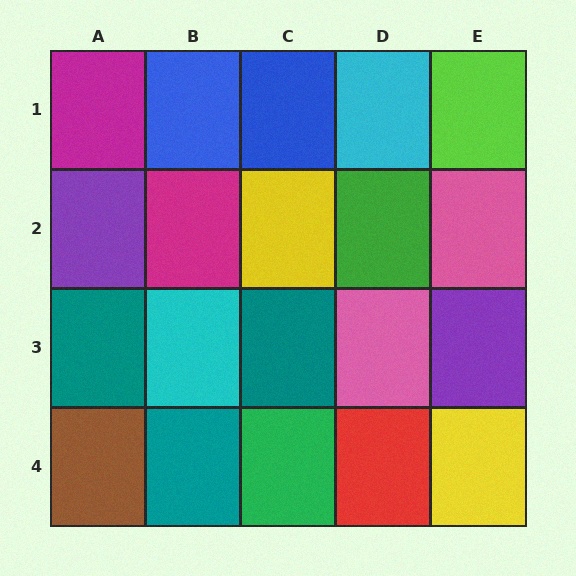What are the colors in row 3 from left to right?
Teal, cyan, teal, pink, purple.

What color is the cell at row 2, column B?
Magenta.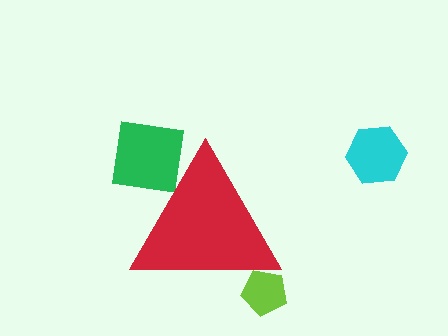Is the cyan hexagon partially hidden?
No, the cyan hexagon is fully visible.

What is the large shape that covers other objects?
A red triangle.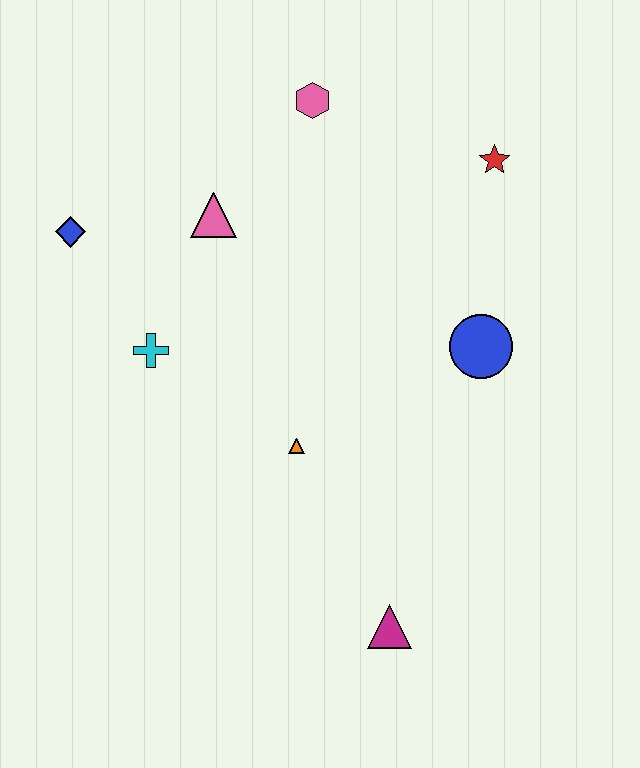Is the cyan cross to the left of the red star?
Yes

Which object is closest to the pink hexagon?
The pink triangle is closest to the pink hexagon.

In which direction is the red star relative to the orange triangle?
The red star is above the orange triangle.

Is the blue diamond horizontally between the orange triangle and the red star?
No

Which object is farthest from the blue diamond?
The magenta triangle is farthest from the blue diamond.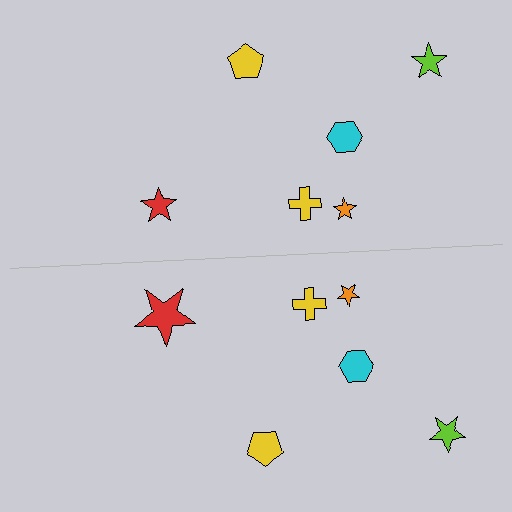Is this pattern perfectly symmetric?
No, the pattern is not perfectly symmetric. The red star on the bottom side has a different size than its mirror counterpart.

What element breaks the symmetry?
The red star on the bottom side has a different size than its mirror counterpart.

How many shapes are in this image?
There are 12 shapes in this image.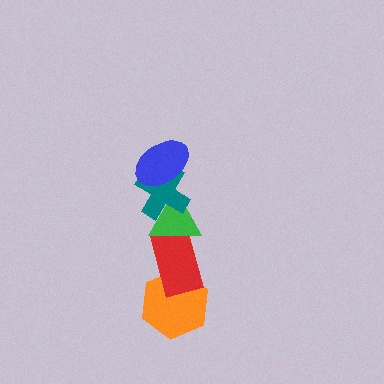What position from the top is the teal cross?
The teal cross is 2nd from the top.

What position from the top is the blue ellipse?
The blue ellipse is 1st from the top.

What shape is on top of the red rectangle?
The green triangle is on top of the red rectangle.